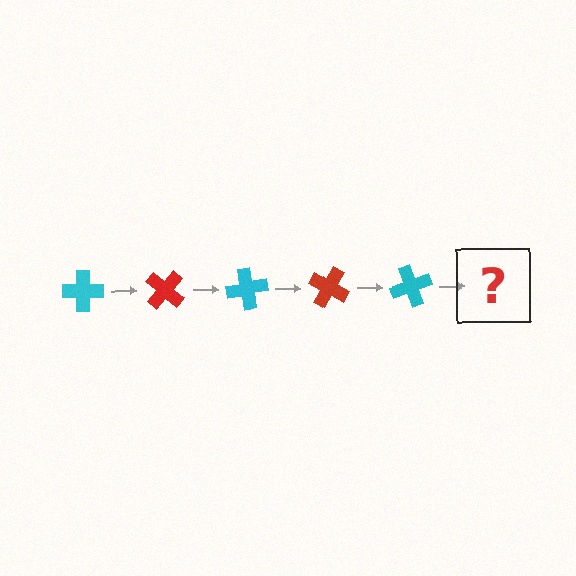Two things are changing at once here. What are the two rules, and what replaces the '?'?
The two rules are that it rotates 40 degrees each step and the color cycles through cyan and red. The '?' should be a red cross, rotated 200 degrees from the start.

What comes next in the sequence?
The next element should be a red cross, rotated 200 degrees from the start.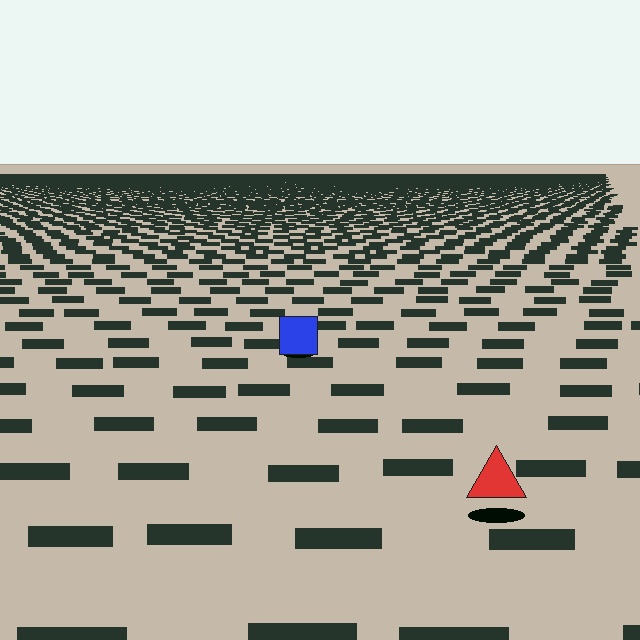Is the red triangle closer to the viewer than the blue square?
Yes. The red triangle is closer — you can tell from the texture gradient: the ground texture is coarser near it.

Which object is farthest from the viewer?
The blue square is farthest from the viewer. It appears smaller and the ground texture around it is denser.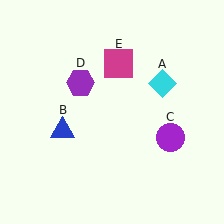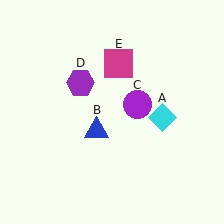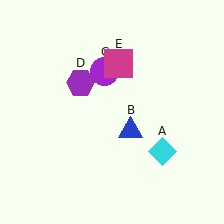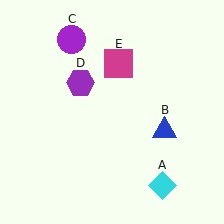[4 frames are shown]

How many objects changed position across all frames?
3 objects changed position: cyan diamond (object A), blue triangle (object B), purple circle (object C).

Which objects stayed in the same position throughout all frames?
Purple hexagon (object D) and magenta square (object E) remained stationary.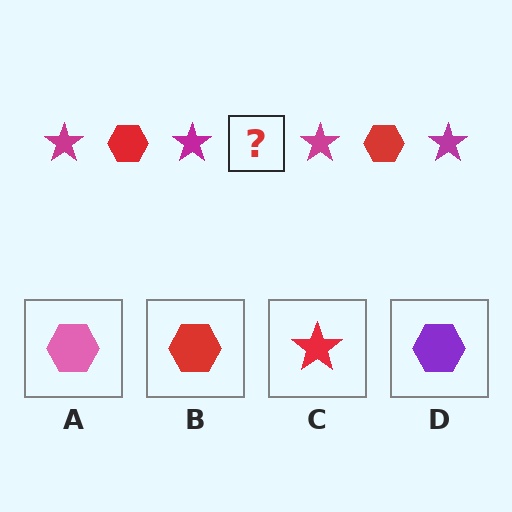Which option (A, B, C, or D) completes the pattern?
B.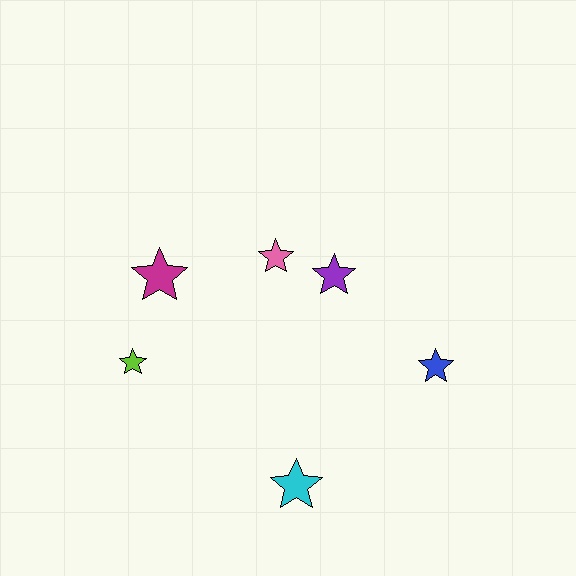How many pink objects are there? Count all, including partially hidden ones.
There is 1 pink object.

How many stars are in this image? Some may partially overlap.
There are 6 stars.